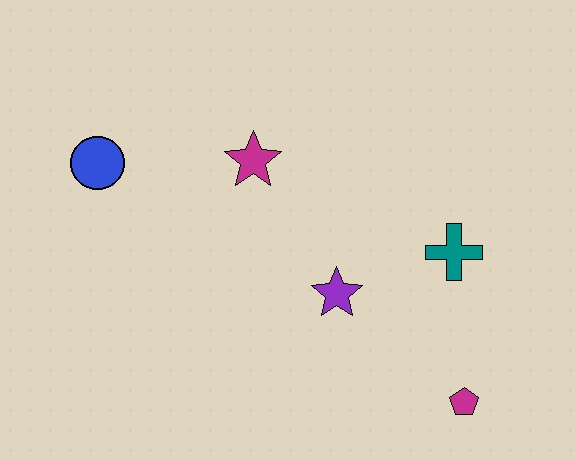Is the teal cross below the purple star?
No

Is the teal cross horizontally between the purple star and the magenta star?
No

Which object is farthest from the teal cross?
The blue circle is farthest from the teal cross.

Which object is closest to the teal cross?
The purple star is closest to the teal cross.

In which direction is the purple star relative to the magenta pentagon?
The purple star is to the left of the magenta pentagon.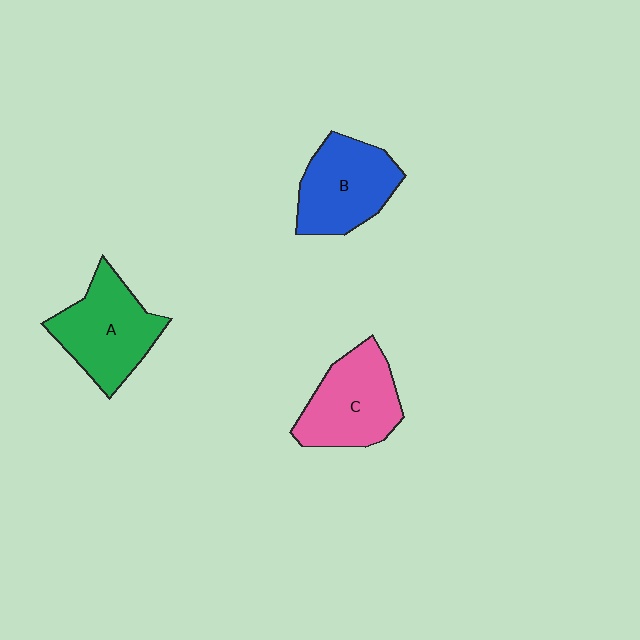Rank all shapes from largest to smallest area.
From largest to smallest: A (green), C (pink), B (blue).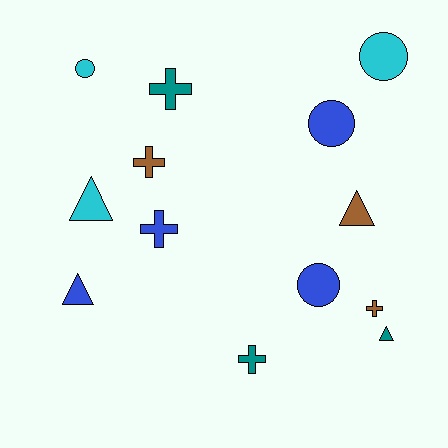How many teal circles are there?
There are no teal circles.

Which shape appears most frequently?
Cross, with 5 objects.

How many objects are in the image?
There are 13 objects.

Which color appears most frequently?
Blue, with 4 objects.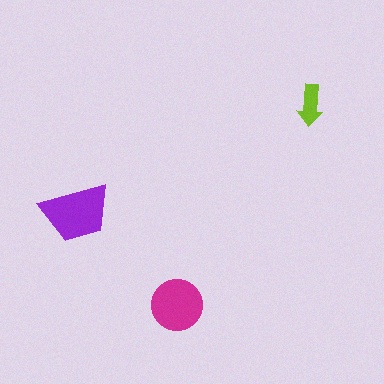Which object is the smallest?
The lime arrow.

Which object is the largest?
The purple trapezoid.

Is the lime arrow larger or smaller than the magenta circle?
Smaller.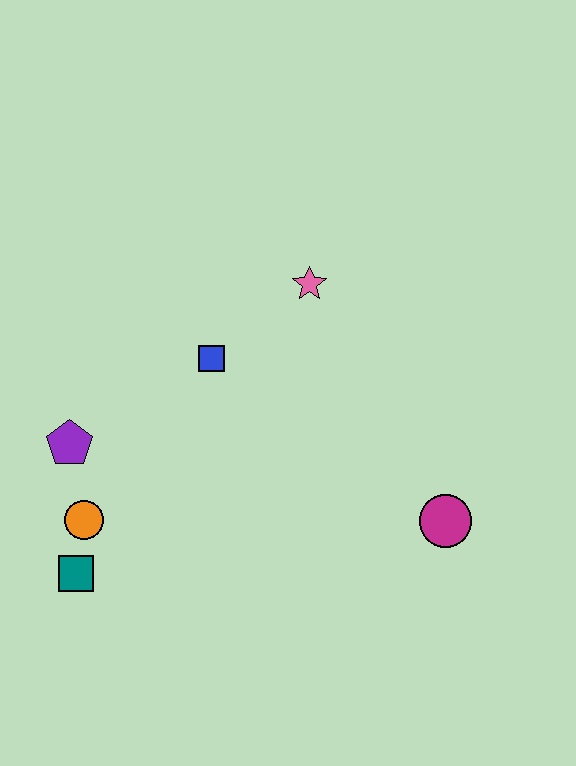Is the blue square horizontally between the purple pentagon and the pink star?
Yes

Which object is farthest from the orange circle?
The magenta circle is farthest from the orange circle.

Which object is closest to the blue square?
The pink star is closest to the blue square.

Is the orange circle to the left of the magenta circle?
Yes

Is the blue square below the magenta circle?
No